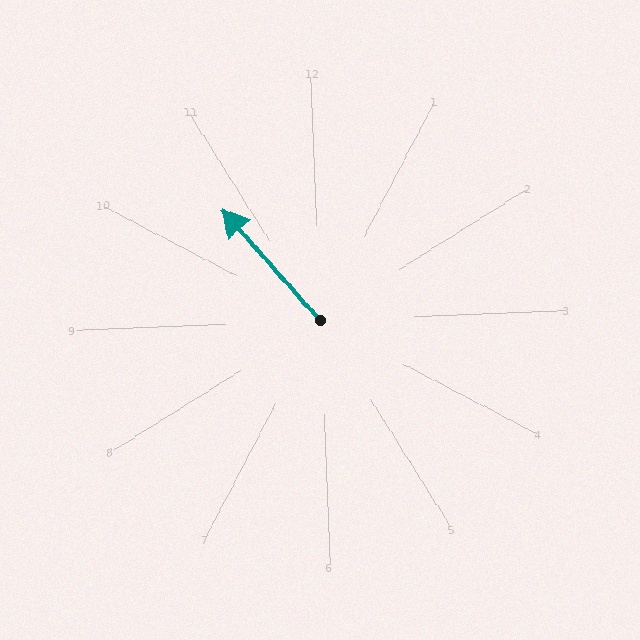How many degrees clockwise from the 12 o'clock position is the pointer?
Approximately 321 degrees.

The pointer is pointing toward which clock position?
Roughly 11 o'clock.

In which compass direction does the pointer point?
Northwest.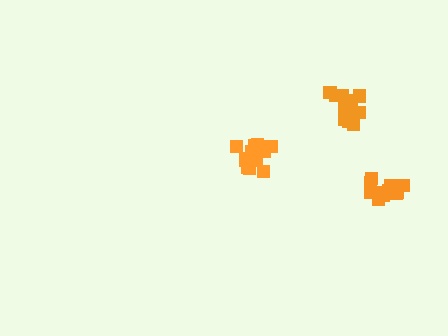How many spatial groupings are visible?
There are 3 spatial groupings.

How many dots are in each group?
Group 1: 14 dots, Group 2: 11 dots, Group 3: 15 dots (40 total).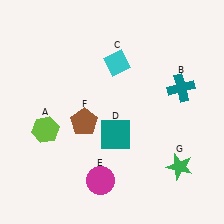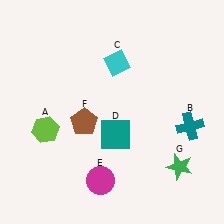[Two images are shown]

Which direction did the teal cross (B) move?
The teal cross (B) moved down.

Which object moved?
The teal cross (B) moved down.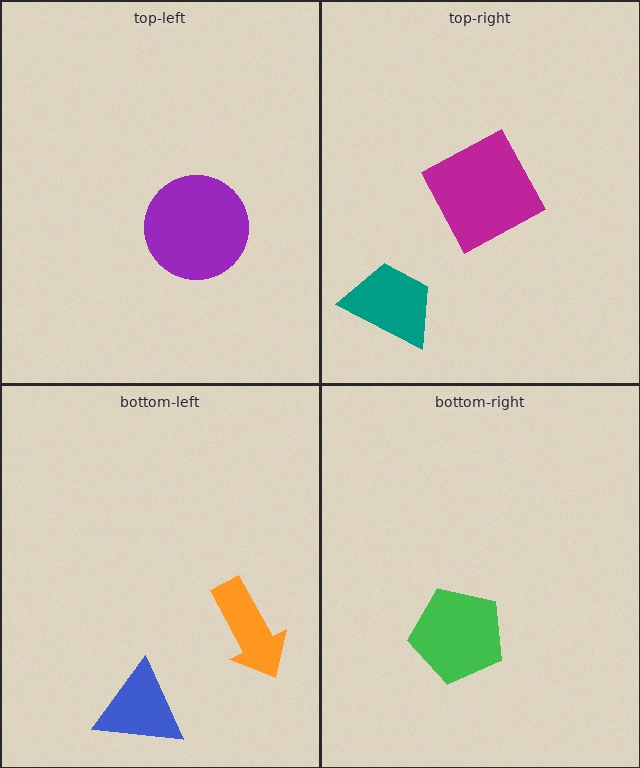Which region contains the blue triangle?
The bottom-left region.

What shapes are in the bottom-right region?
The green pentagon.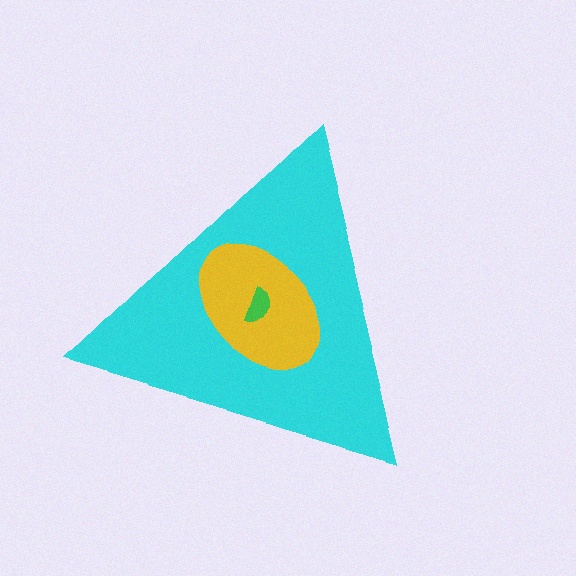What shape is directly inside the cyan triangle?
The yellow ellipse.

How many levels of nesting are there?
3.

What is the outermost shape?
The cyan triangle.